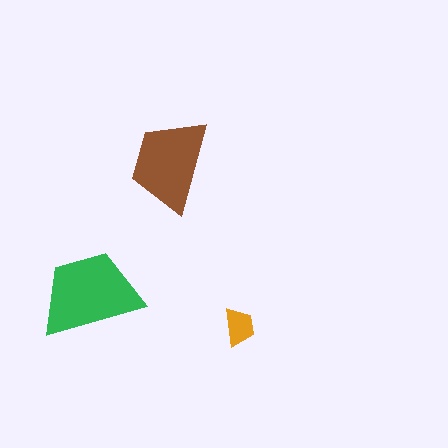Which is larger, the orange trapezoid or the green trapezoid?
The green one.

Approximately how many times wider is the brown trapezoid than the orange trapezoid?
About 2.5 times wider.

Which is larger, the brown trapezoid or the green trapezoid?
The green one.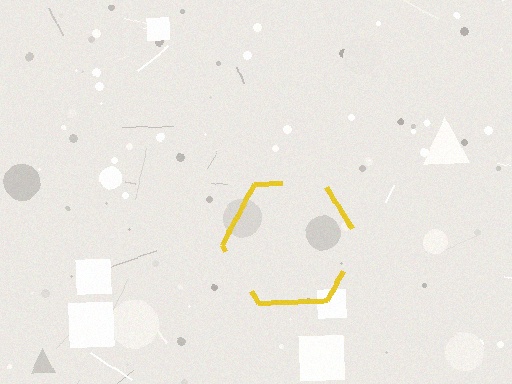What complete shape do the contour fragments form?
The contour fragments form a hexagon.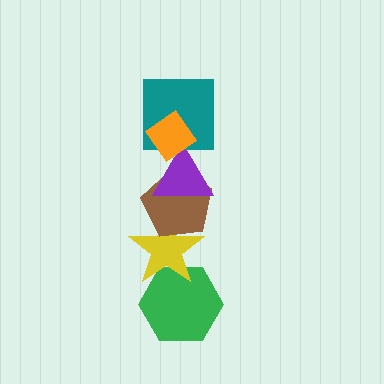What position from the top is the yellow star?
The yellow star is 5th from the top.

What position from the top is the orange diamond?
The orange diamond is 1st from the top.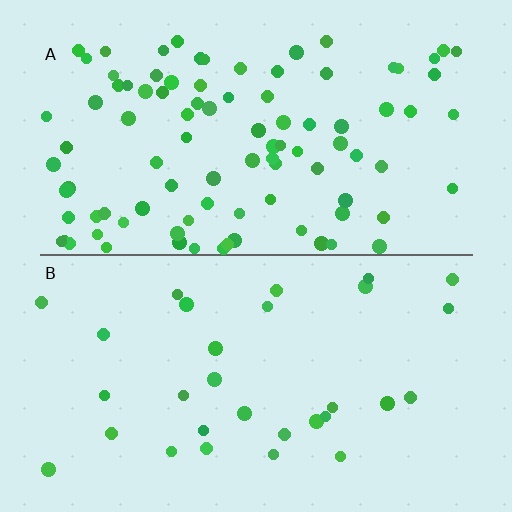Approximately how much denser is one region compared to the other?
Approximately 3.2× — region A over region B.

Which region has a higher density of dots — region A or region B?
A (the top).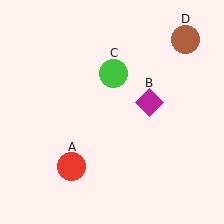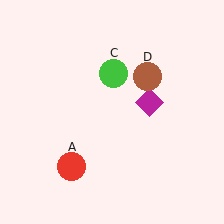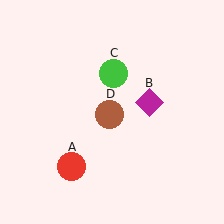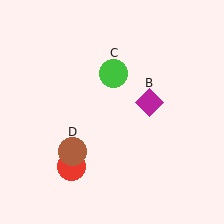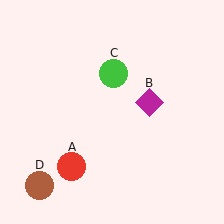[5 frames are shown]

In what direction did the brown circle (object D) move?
The brown circle (object D) moved down and to the left.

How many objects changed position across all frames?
1 object changed position: brown circle (object D).